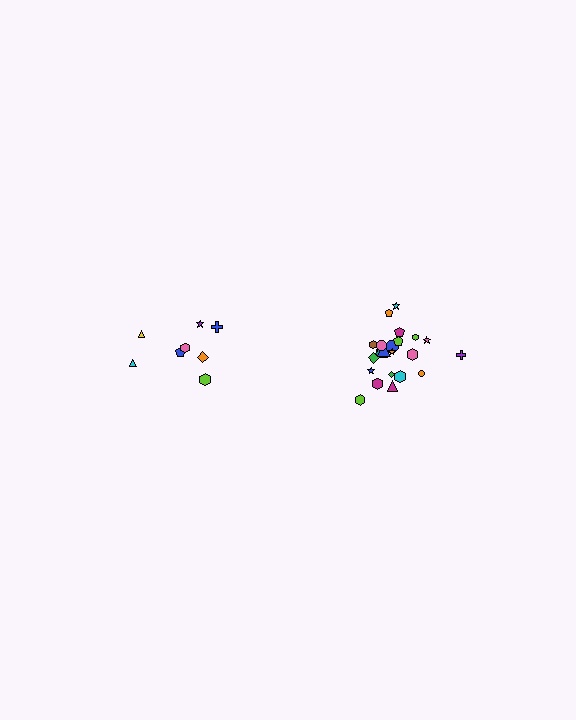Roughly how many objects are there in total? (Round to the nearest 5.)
Roughly 35 objects in total.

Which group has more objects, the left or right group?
The right group.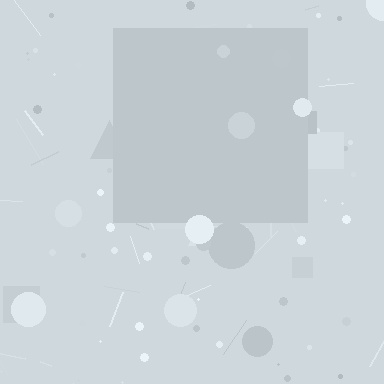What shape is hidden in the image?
A square is hidden in the image.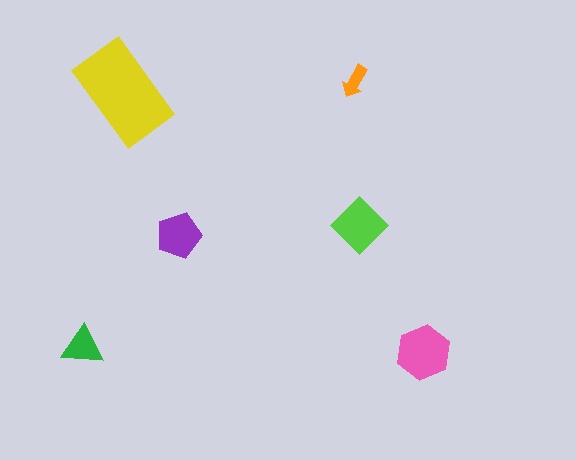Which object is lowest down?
The pink hexagon is bottommost.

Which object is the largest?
The yellow rectangle.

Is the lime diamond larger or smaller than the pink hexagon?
Smaller.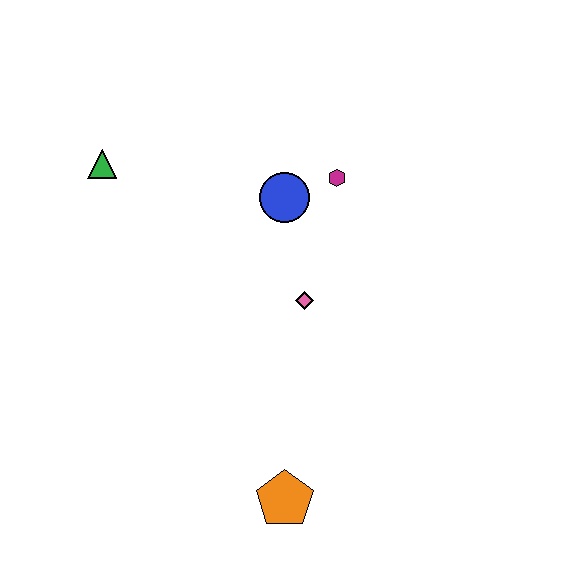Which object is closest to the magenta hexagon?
The blue circle is closest to the magenta hexagon.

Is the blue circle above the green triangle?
No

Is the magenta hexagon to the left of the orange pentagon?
No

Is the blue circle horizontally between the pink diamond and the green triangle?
Yes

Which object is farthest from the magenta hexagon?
The orange pentagon is farthest from the magenta hexagon.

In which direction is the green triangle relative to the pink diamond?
The green triangle is to the left of the pink diamond.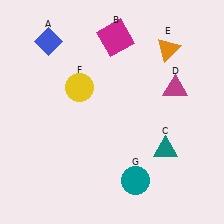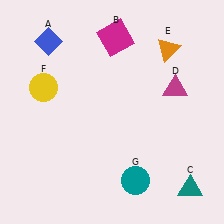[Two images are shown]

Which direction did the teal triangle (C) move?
The teal triangle (C) moved down.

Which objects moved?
The objects that moved are: the teal triangle (C), the yellow circle (F).